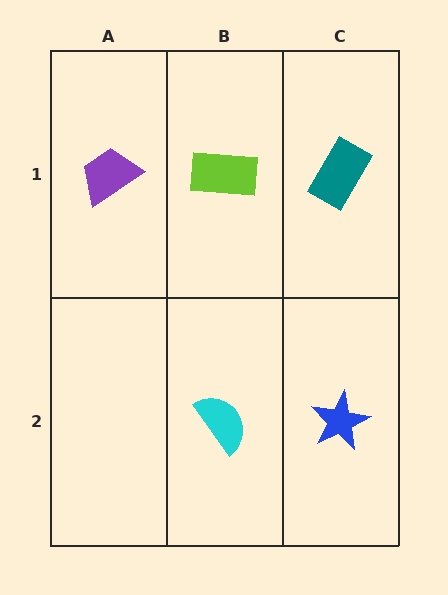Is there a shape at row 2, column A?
No, that cell is empty.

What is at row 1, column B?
A lime rectangle.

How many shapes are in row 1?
3 shapes.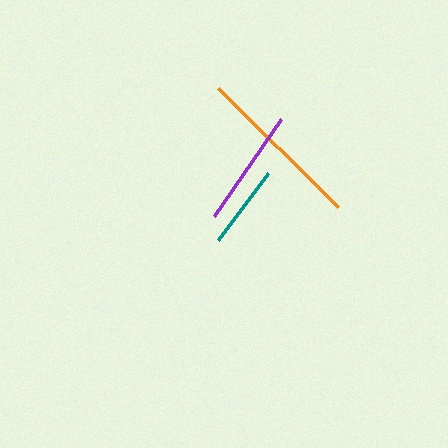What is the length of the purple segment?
The purple segment is approximately 119 pixels long.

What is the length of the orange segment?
The orange segment is approximately 170 pixels long.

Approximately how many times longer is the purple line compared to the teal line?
The purple line is approximately 1.4 times the length of the teal line.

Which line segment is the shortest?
The teal line is the shortest at approximately 83 pixels.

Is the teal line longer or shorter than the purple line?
The purple line is longer than the teal line.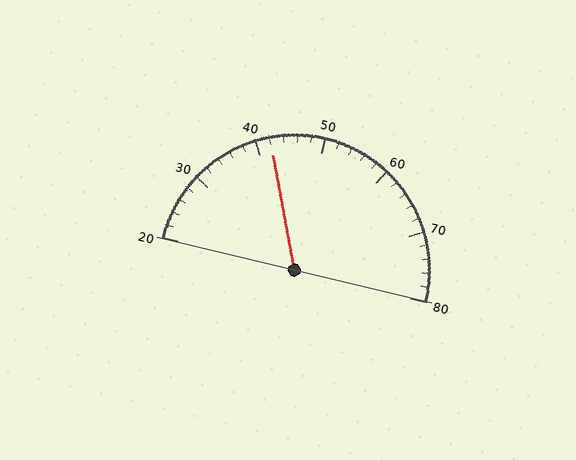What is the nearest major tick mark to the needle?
The nearest major tick mark is 40.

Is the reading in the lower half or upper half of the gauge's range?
The reading is in the lower half of the range (20 to 80).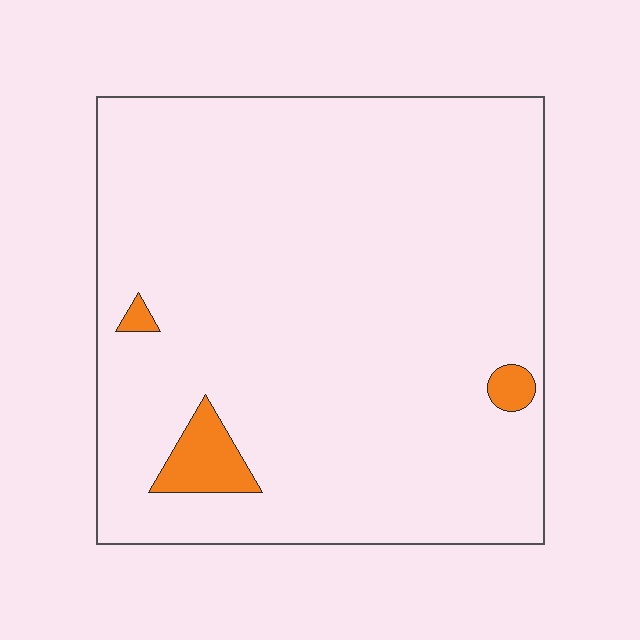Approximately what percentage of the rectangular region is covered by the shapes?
Approximately 5%.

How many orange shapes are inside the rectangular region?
3.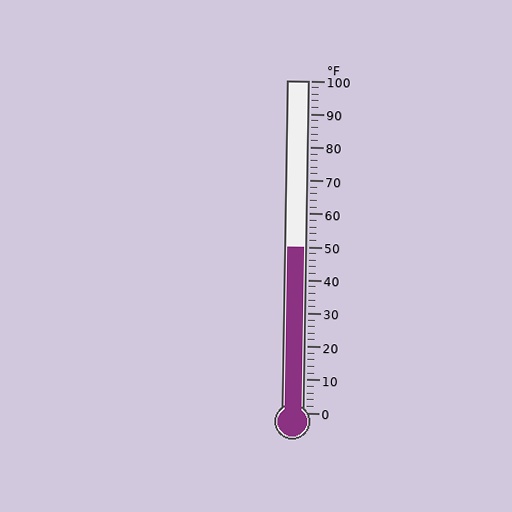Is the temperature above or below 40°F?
The temperature is above 40°F.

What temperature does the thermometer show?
The thermometer shows approximately 50°F.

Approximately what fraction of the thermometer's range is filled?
The thermometer is filled to approximately 50% of its range.